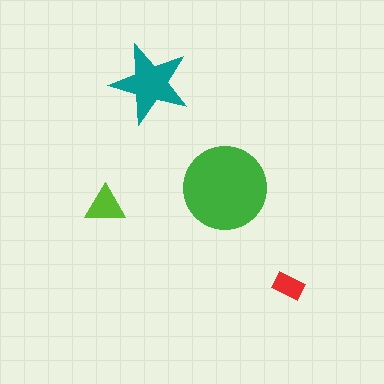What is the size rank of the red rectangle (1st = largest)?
4th.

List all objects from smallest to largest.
The red rectangle, the lime triangle, the teal star, the green circle.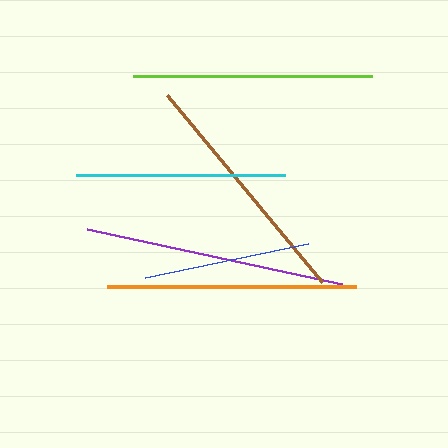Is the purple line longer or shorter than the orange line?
The purple line is longer than the orange line.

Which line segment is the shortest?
The blue line is the shortest at approximately 166 pixels.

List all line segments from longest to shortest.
From longest to shortest: purple, orange, brown, lime, cyan, blue.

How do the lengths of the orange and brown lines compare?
The orange and brown lines are approximately the same length.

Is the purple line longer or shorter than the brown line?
The purple line is longer than the brown line.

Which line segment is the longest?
The purple line is the longest at approximately 261 pixels.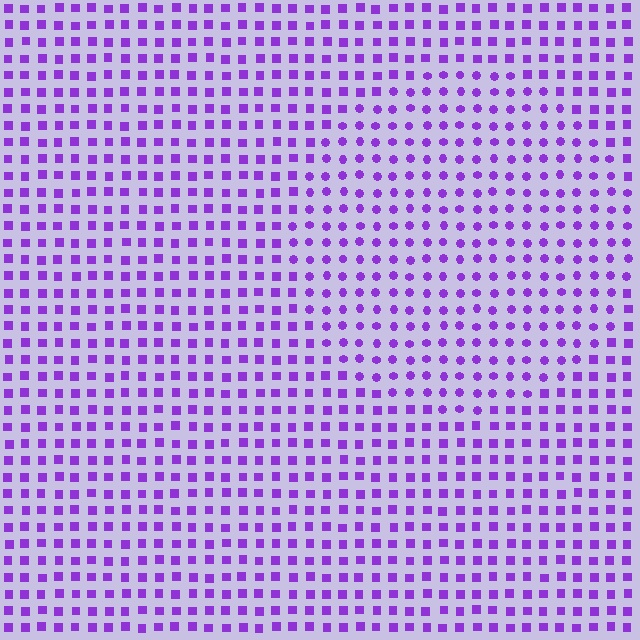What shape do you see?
I see a circle.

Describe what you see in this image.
The image is filled with small purple elements arranged in a uniform grid. A circle-shaped region contains circles, while the surrounding area contains squares. The boundary is defined purely by the change in element shape.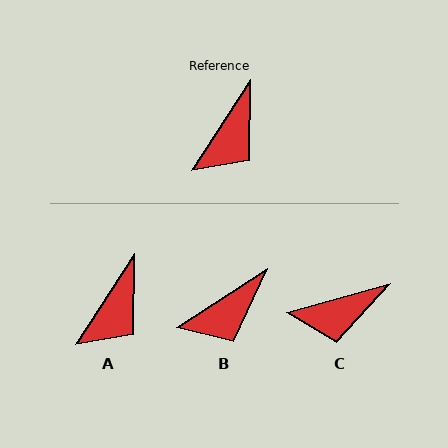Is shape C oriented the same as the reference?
No, it is off by about 41 degrees.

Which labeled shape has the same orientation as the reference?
A.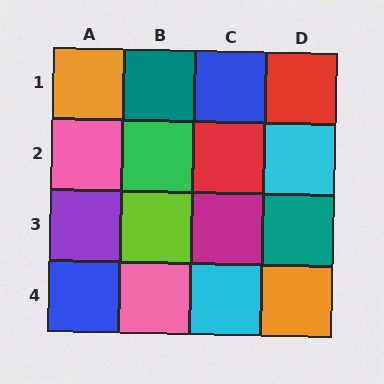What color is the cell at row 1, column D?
Red.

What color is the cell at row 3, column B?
Lime.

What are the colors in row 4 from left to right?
Blue, pink, cyan, orange.